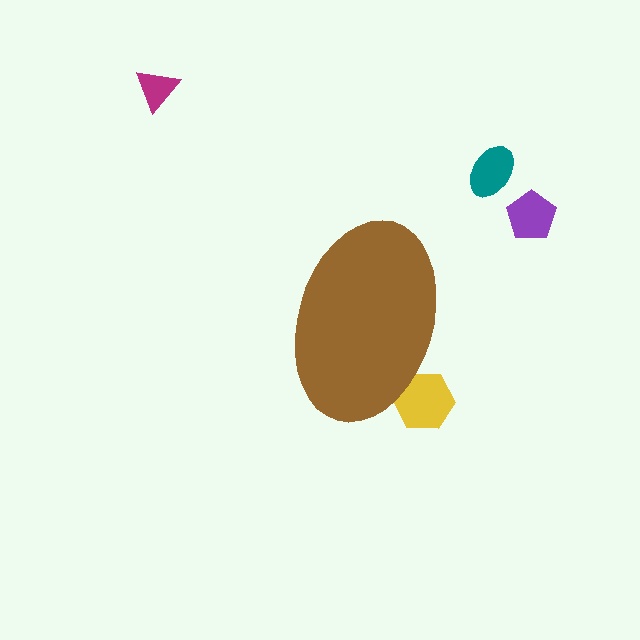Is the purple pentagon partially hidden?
No, the purple pentagon is fully visible.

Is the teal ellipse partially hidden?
No, the teal ellipse is fully visible.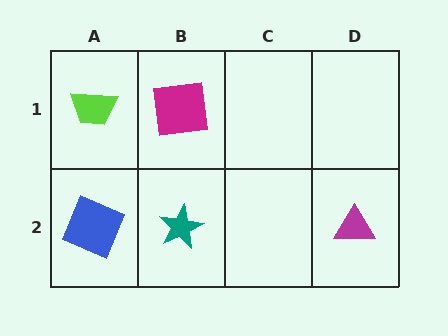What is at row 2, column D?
A magenta triangle.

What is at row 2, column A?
A blue square.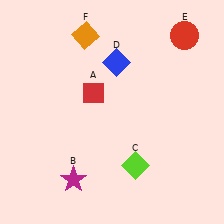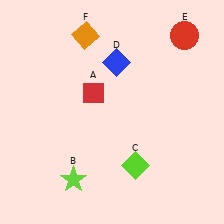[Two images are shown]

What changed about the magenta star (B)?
In Image 1, B is magenta. In Image 2, it changed to lime.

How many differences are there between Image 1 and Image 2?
There is 1 difference between the two images.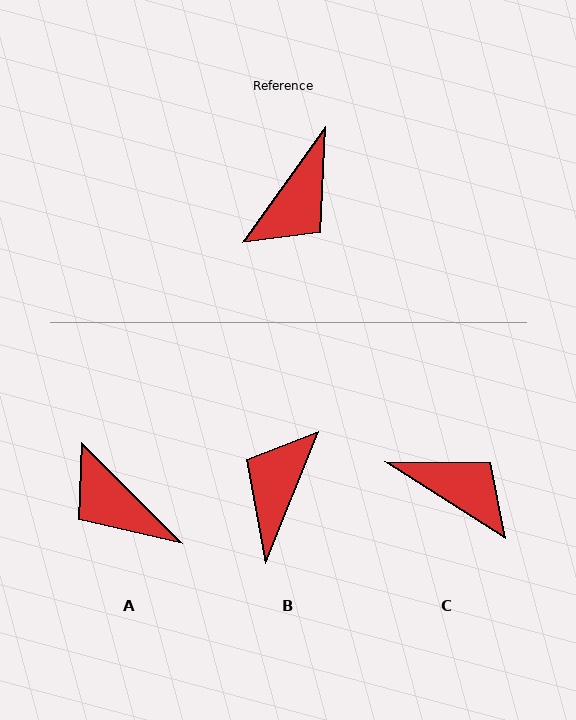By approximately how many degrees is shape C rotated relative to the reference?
Approximately 93 degrees counter-clockwise.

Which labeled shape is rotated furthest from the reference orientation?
B, about 167 degrees away.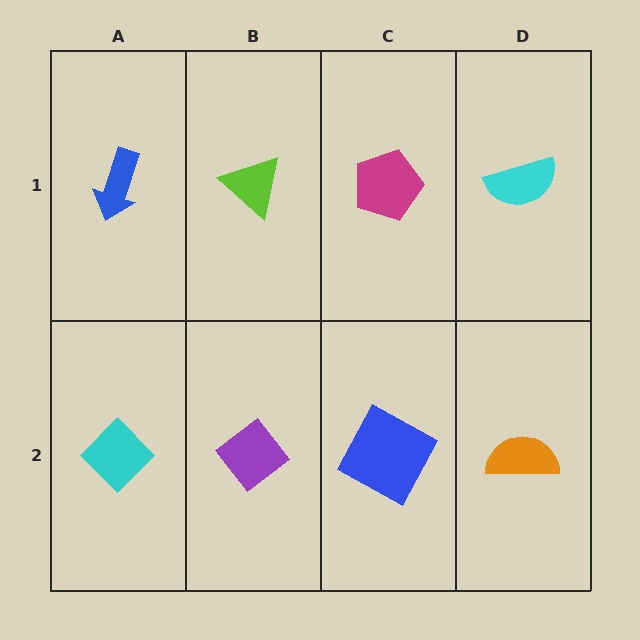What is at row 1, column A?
A blue arrow.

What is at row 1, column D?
A cyan semicircle.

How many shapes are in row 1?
4 shapes.